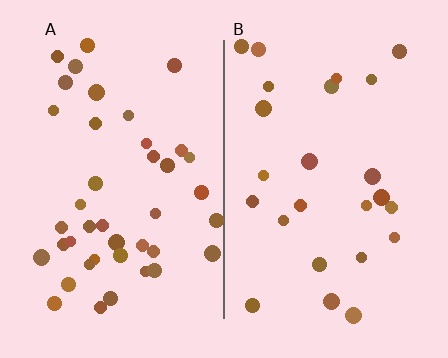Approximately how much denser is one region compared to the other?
Approximately 1.7× — region A over region B.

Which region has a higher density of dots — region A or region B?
A (the left).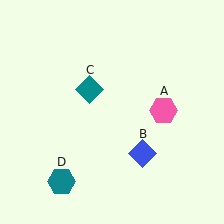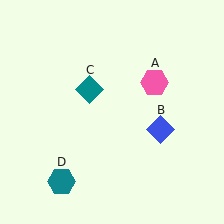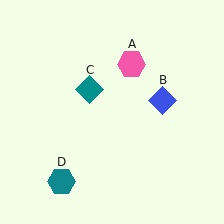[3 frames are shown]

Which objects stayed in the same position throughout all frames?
Teal diamond (object C) and teal hexagon (object D) remained stationary.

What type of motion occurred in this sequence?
The pink hexagon (object A), blue diamond (object B) rotated counterclockwise around the center of the scene.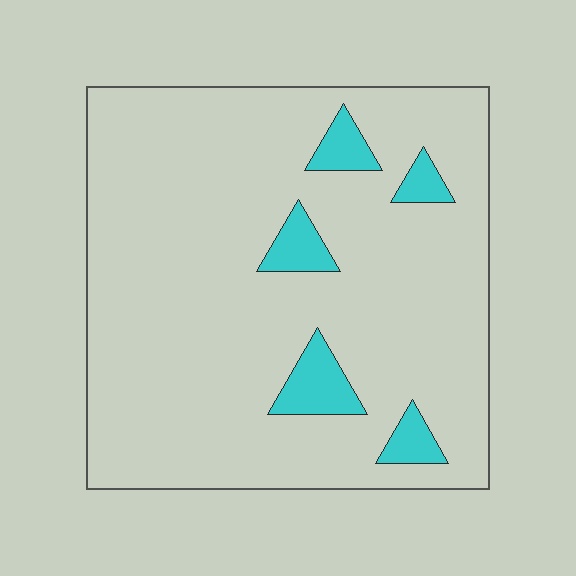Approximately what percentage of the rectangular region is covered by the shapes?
Approximately 10%.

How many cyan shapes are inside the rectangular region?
5.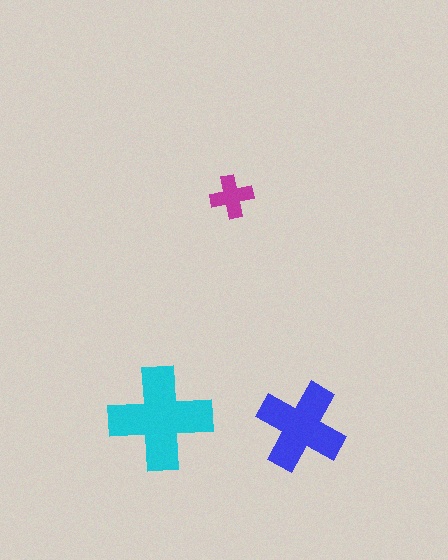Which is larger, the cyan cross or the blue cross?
The cyan one.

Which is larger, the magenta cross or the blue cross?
The blue one.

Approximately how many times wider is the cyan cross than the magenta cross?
About 2.5 times wider.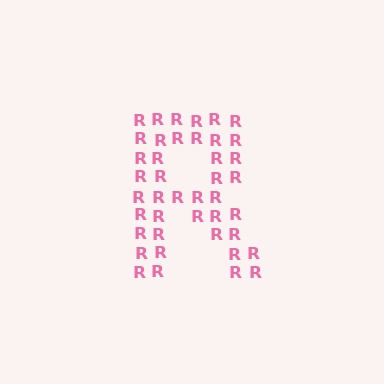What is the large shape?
The large shape is the letter R.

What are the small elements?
The small elements are letter R's.